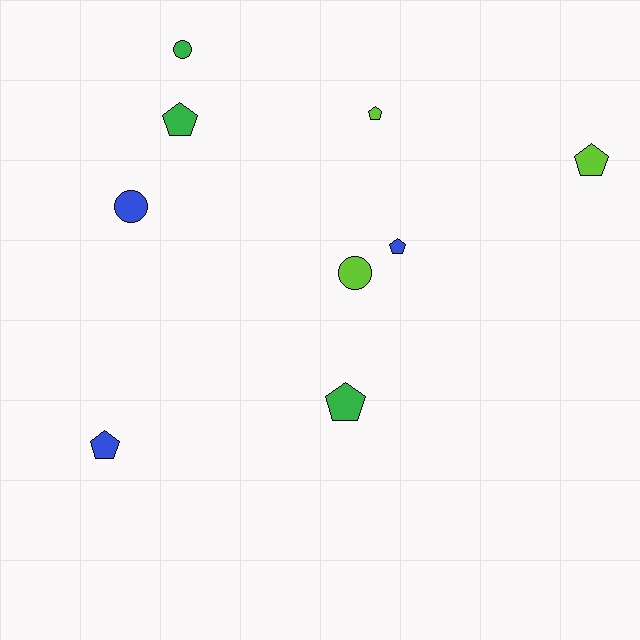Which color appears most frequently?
Lime, with 3 objects.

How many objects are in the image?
There are 9 objects.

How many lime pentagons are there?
There are 2 lime pentagons.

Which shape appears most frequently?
Pentagon, with 6 objects.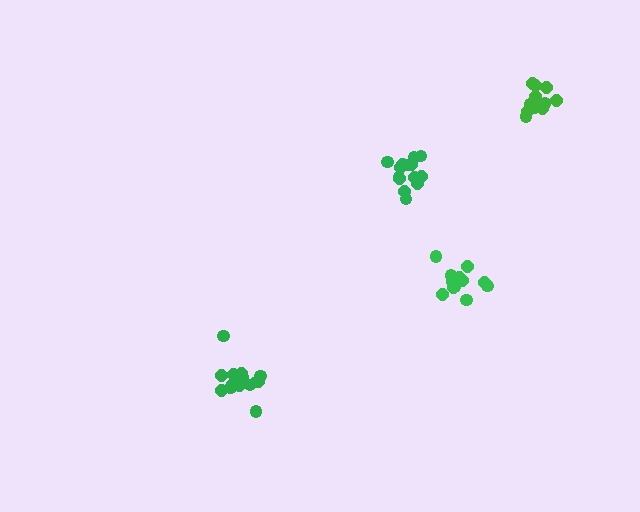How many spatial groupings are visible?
There are 4 spatial groupings.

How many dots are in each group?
Group 1: 13 dots, Group 2: 16 dots, Group 3: 12 dots, Group 4: 14 dots (55 total).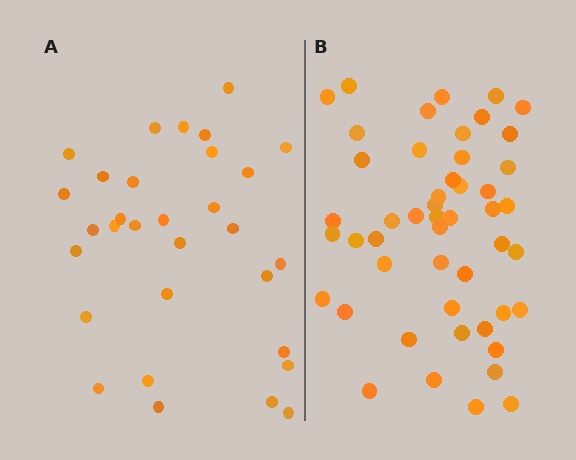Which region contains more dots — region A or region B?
Region B (the right region) has more dots.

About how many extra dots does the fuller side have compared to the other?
Region B has approximately 20 more dots than region A.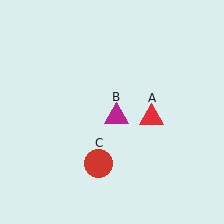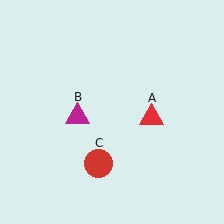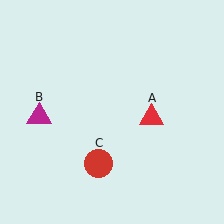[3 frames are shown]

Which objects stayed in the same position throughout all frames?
Red triangle (object A) and red circle (object C) remained stationary.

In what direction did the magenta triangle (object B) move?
The magenta triangle (object B) moved left.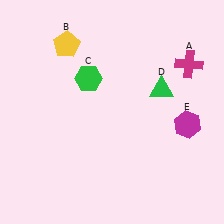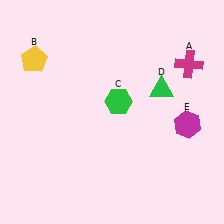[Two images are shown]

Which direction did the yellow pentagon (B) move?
The yellow pentagon (B) moved left.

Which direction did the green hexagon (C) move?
The green hexagon (C) moved right.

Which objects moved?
The objects that moved are: the yellow pentagon (B), the green hexagon (C).